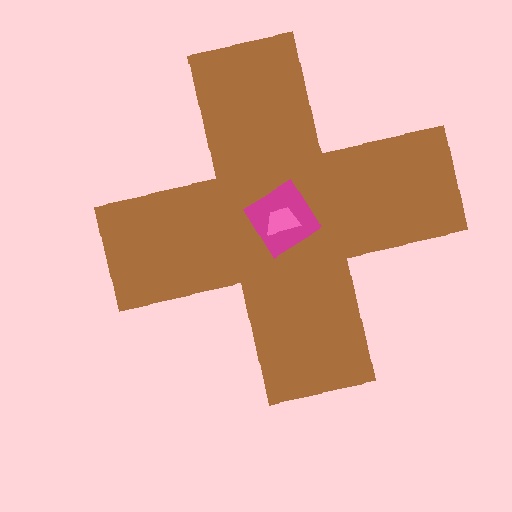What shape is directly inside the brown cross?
The magenta diamond.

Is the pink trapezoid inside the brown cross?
Yes.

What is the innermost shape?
The pink trapezoid.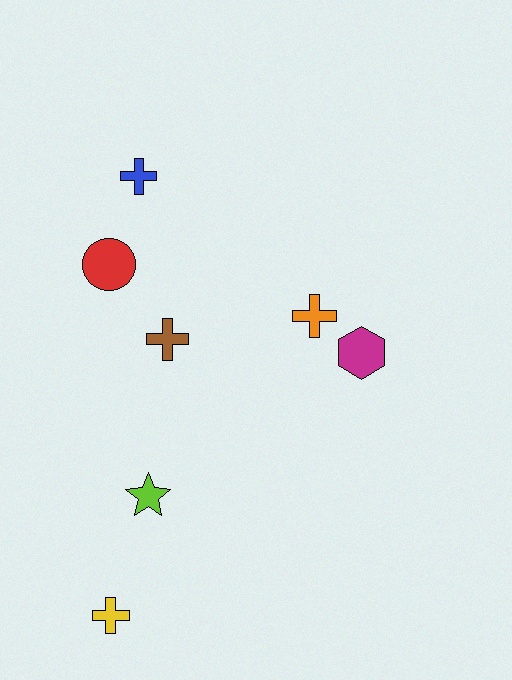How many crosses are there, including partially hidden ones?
There are 4 crosses.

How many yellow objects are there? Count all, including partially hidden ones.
There is 1 yellow object.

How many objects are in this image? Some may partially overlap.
There are 7 objects.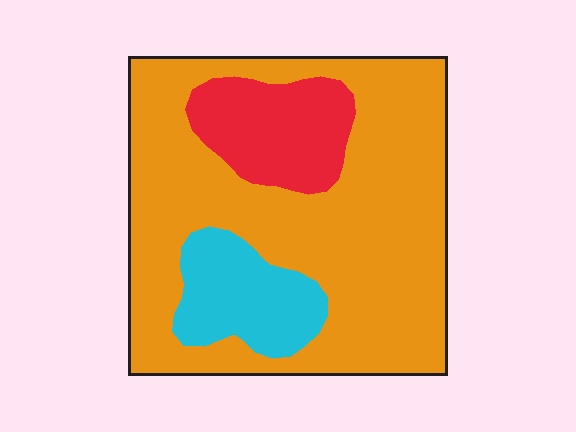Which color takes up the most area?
Orange, at roughly 70%.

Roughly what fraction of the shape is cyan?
Cyan covers about 15% of the shape.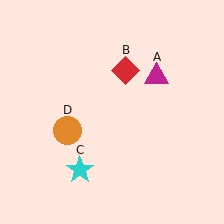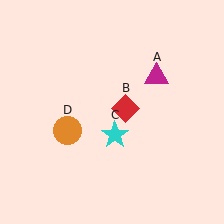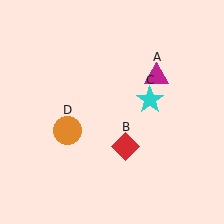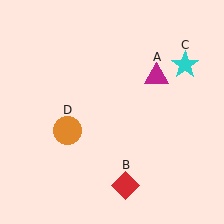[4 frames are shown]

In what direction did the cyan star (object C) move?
The cyan star (object C) moved up and to the right.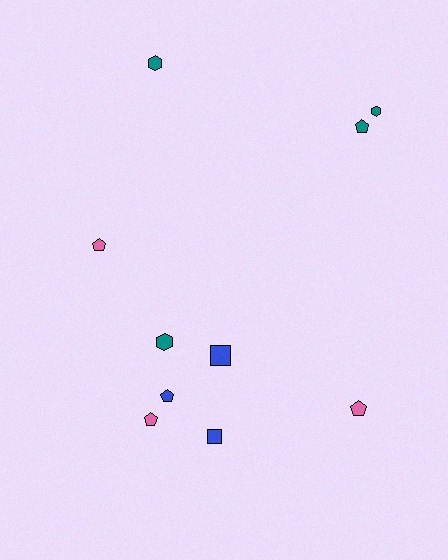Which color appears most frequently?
Teal, with 4 objects.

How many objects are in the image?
There are 10 objects.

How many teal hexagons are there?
There are 3 teal hexagons.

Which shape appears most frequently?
Pentagon, with 5 objects.